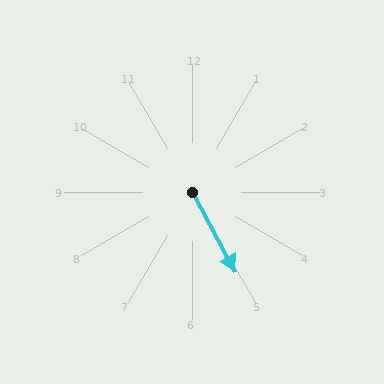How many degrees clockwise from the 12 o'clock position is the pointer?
Approximately 152 degrees.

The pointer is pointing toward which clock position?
Roughly 5 o'clock.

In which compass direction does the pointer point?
Southeast.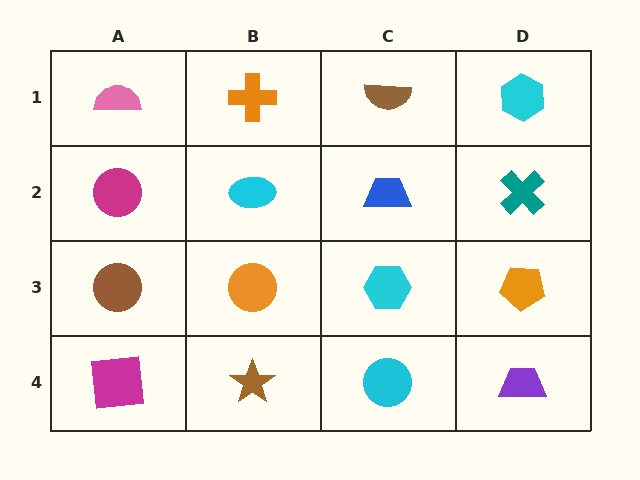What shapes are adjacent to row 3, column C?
A blue trapezoid (row 2, column C), a cyan circle (row 4, column C), an orange circle (row 3, column B), an orange pentagon (row 3, column D).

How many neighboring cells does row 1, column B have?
3.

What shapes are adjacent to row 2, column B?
An orange cross (row 1, column B), an orange circle (row 3, column B), a magenta circle (row 2, column A), a blue trapezoid (row 2, column C).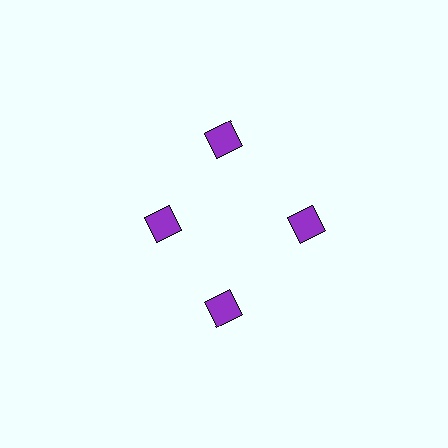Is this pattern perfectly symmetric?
No. The 4 purple squares are arranged in a ring, but one element near the 9 o'clock position is pulled inward toward the center, breaking the 4-fold rotational symmetry.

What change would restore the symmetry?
The symmetry would be restored by moving it outward, back onto the ring so that all 4 squares sit at equal angles and equal distance from the center.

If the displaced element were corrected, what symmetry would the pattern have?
It would have 4-fold rotational symmetry — the pattern would map onto itself every 90 degrees.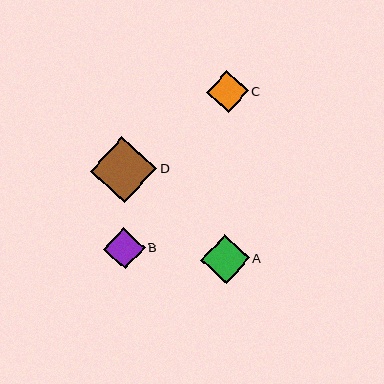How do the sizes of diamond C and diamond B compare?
Diamond C and diamond B are approximately the same size.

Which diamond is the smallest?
Diamond B is the smallest with a size of approximately 41 pixels.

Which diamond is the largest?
Diamond D is the largest with a size of approximately 66 pixels.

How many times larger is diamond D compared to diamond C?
Diamond D is approximately 1.6 times the size of diamond C.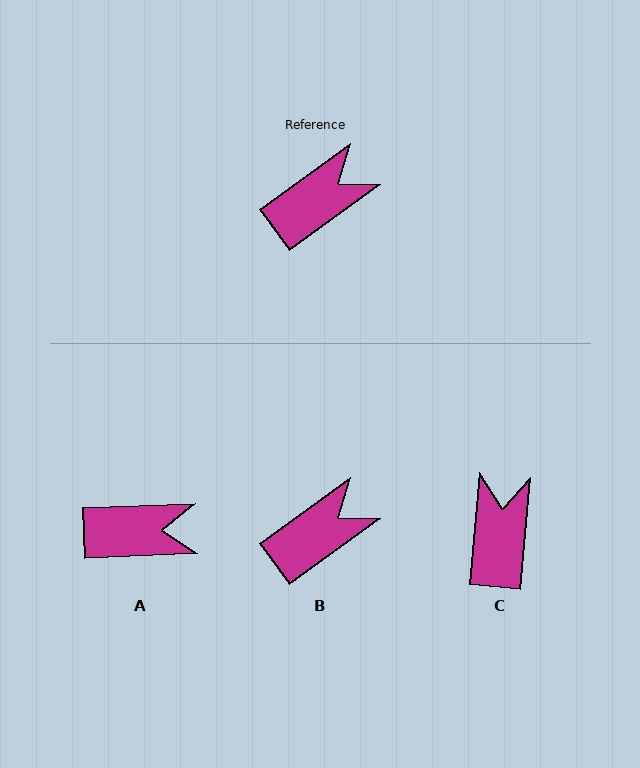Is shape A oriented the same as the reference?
No, it is off by about 34 degrees.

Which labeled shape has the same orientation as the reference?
B.